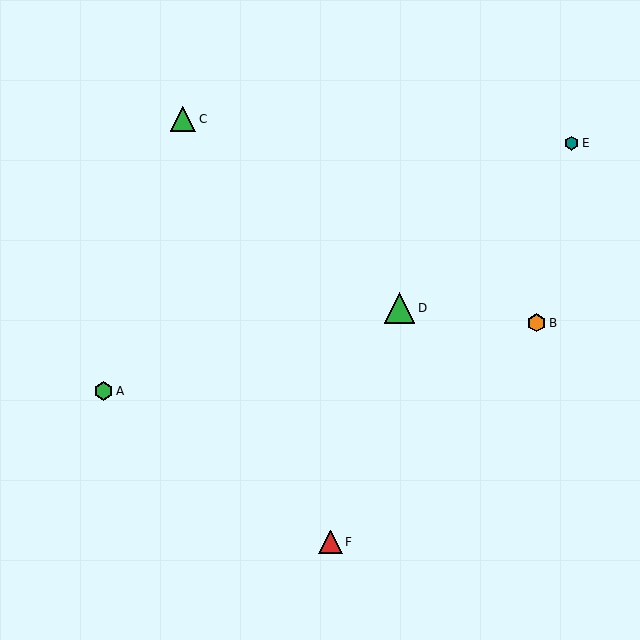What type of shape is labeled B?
Shape B is an orange hexagon.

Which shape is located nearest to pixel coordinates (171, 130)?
The green triangle (labeled C) at (183, 119) is nearest to that location.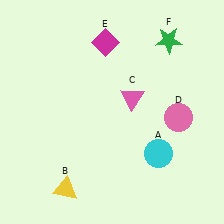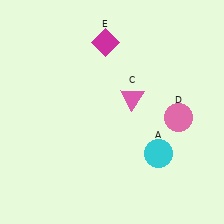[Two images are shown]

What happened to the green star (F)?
The green star (F) was removed in Image 2. It was in the top-right area of Image 1.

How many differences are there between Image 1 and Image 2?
There are 2 differences between the two images.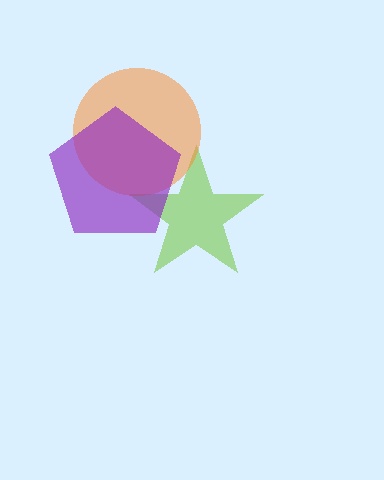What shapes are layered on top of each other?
The layered shapes are: a lime star, an orange circle, a purple pentagon.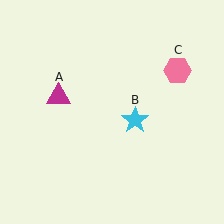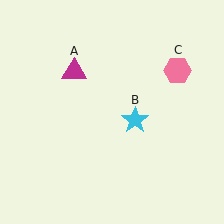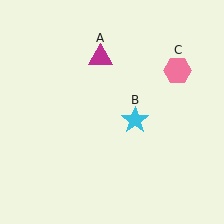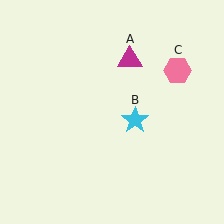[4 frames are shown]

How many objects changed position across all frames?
1 object changed position: magenta triangle (object A).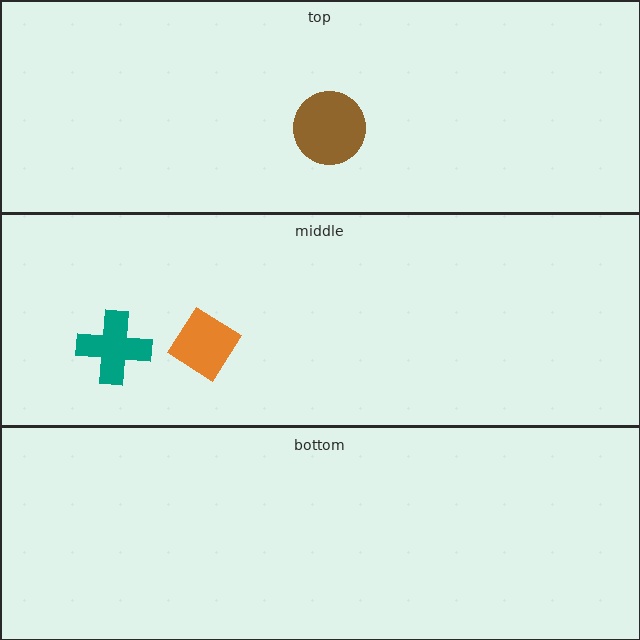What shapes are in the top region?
The brown circle.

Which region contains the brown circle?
The top region.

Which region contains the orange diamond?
The middle region.